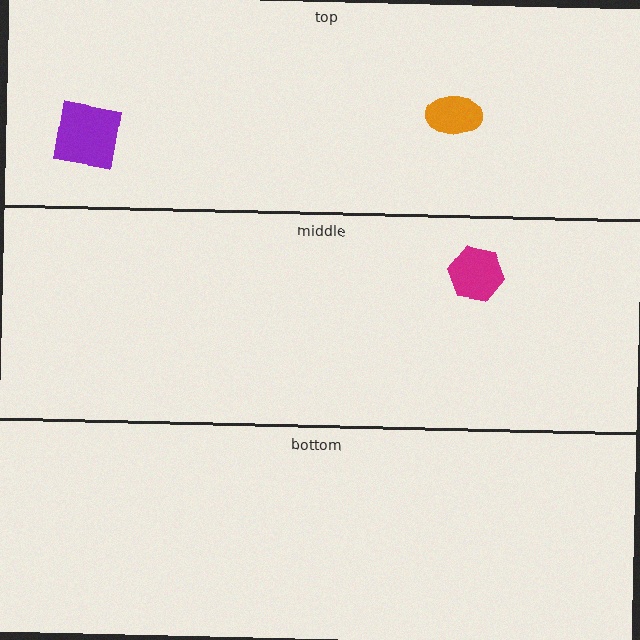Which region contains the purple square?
The top region.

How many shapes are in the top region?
2.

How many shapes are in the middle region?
1.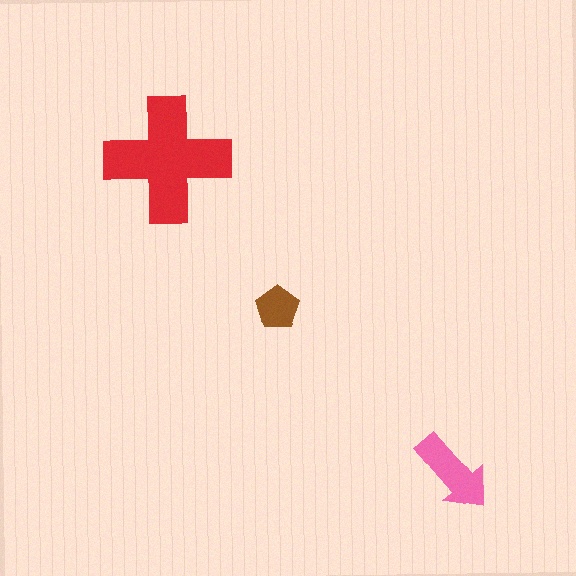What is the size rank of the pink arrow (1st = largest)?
2nd.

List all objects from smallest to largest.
The brown pentagon, the pink arrow, the red cross.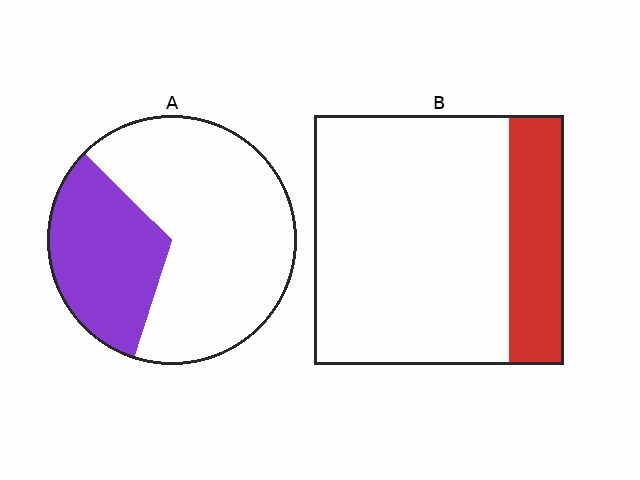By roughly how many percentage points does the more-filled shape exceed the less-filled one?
By roughly 10 percentage points (A over B).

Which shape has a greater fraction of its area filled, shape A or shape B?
Shape A.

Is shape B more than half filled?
No.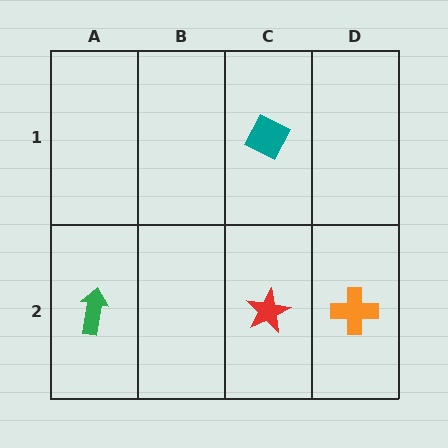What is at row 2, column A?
A green arrow.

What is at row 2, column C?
A red star.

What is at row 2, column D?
An orange cross.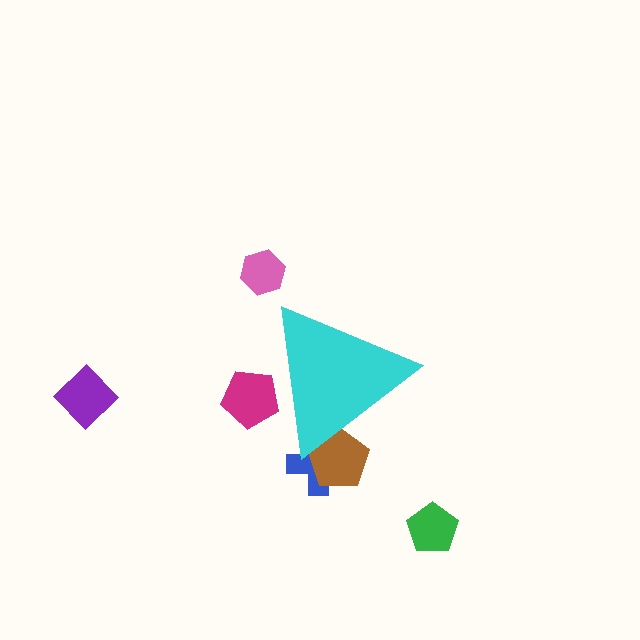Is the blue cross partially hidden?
Yes, the blue cross is partially hidden behind the cyan triangle.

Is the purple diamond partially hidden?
No, the purple diamond is fully visible.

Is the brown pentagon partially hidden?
Yes, the brown pentagon is partially hidden behind the cyan triangle.